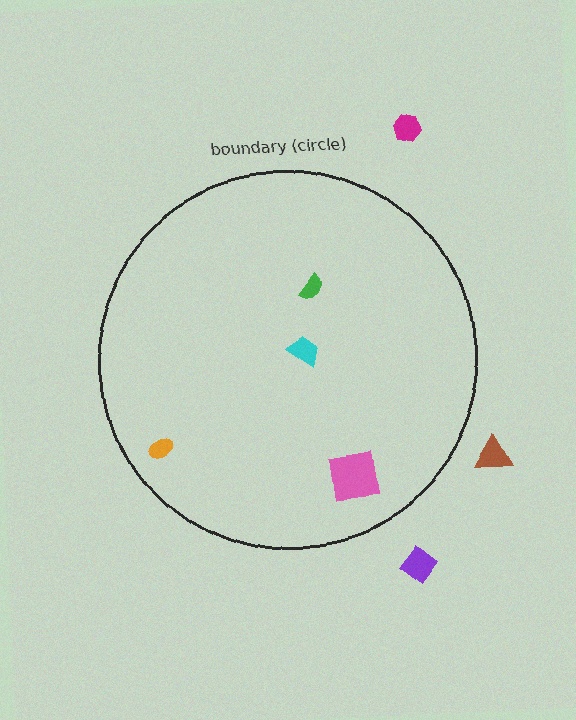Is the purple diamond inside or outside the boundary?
Outside.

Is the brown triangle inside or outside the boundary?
Outside.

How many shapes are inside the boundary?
4 inside, 3 outside.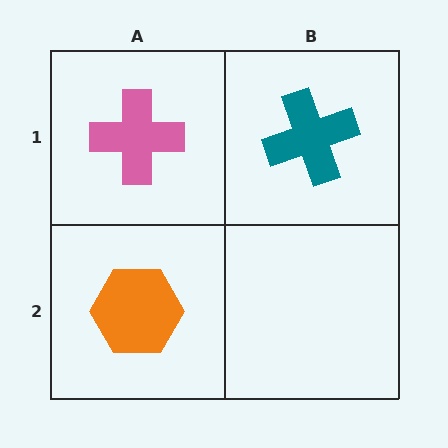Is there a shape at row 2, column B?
No, that cell is empty.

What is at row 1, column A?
A pink cross.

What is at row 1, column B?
A teal cross.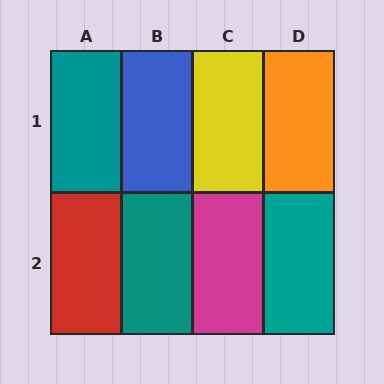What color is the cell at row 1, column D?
Orange.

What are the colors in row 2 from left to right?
Red, teal, magenta, teal.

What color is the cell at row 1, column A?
Teal.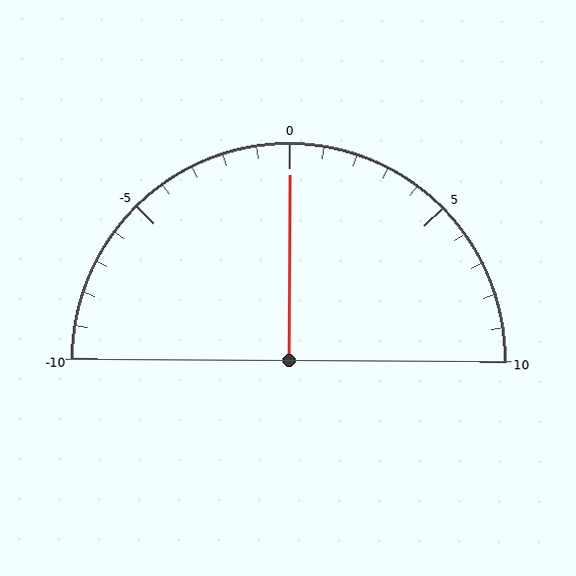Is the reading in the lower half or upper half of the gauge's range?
The reading is in the upper half of the range (-10 to 10).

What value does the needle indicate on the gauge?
The needle indicates approximately 0.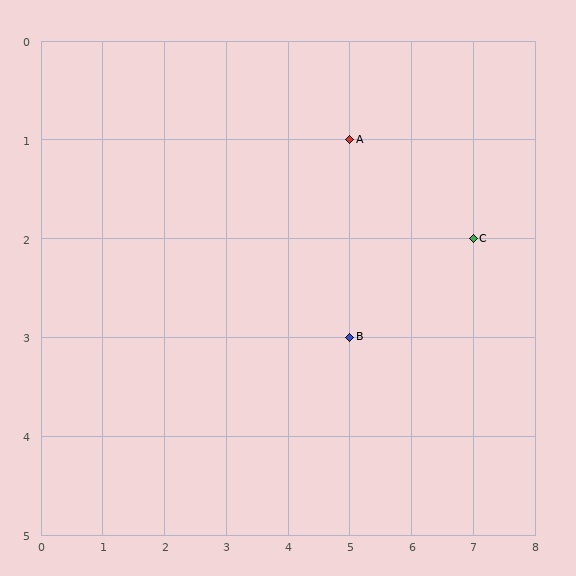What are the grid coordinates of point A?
Point A is at grid coordinates (5, 1).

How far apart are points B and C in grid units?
Points B and C are 2 columns and 1 row apart (about 2.2 grid units diagonally).